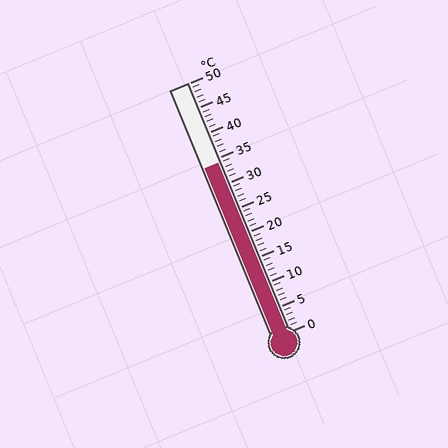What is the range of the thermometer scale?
The thermometer scale ranges from 0°C to 50°C.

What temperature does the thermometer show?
The thermometer shows approximately 34°C.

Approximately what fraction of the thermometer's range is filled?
The thermometer is filled to approximately 70% of its range.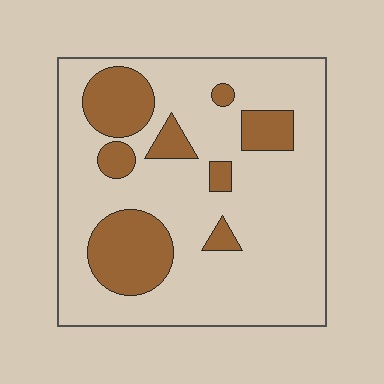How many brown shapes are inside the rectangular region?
8.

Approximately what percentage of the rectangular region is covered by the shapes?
Approximately 25%.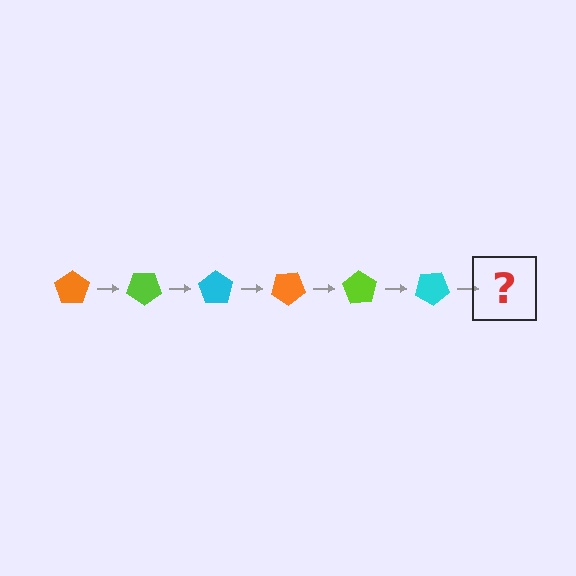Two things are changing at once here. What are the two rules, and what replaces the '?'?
The two rules are that it rotates 35 degrees each step and the color cycles through orange, lime, and cyan. The '?' should be an orange pentagon, rotated 210 degrees from the start.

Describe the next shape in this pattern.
It should be an orange pentagon, rotated 210 degrees from the start.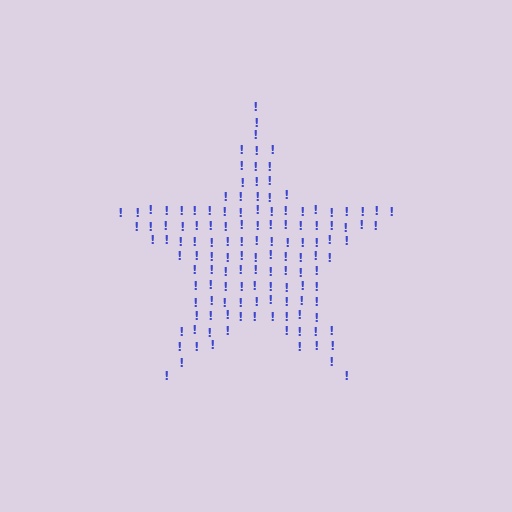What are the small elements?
The small elements are exclamation marks.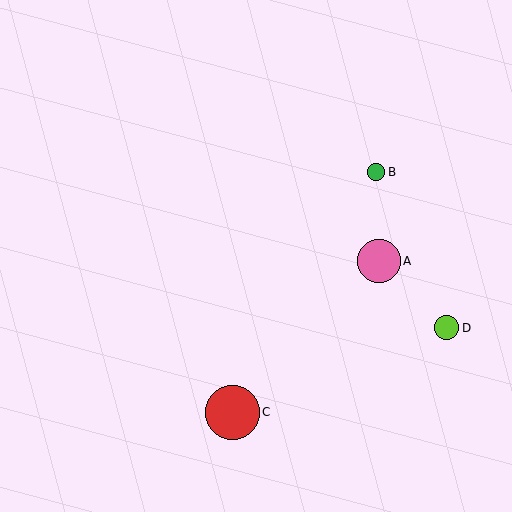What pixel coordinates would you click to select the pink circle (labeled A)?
Click at (379, 261) to select the pink circle A.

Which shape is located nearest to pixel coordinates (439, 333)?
The lime circle (labeled D) at (447, 328) is nearest to that location.